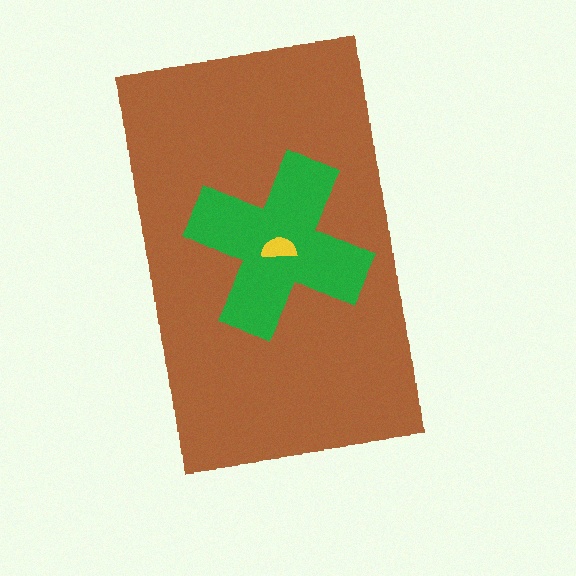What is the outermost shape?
The brown rectangle.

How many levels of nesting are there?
3.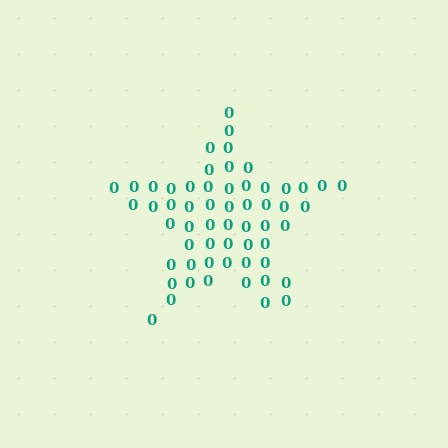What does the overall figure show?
The overall figure shows a star.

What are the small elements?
The small elements are digit 0's.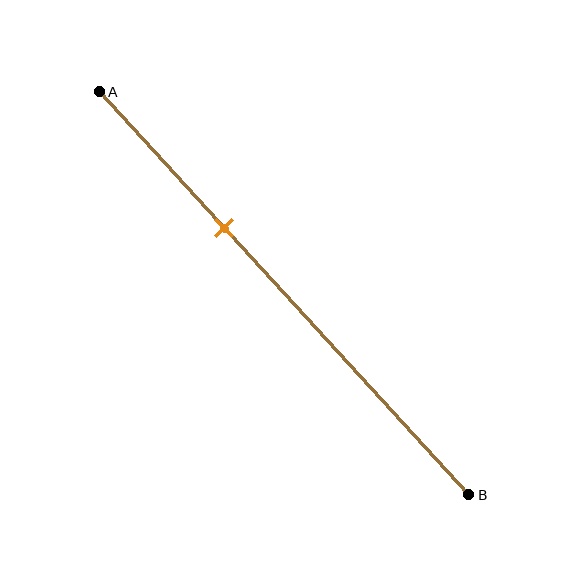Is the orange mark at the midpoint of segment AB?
No, the mark is at about 35% from A, not at the 50% midpoint.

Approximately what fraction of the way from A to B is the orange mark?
The orange mark is approximately 35% of the way from A to B.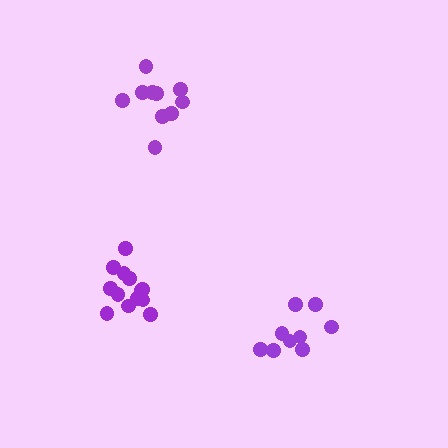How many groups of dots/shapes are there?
There are 3 groups.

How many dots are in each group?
Group 1: 9 dots, Group 2: 13 dots, Group 3: 10 dots (32 total).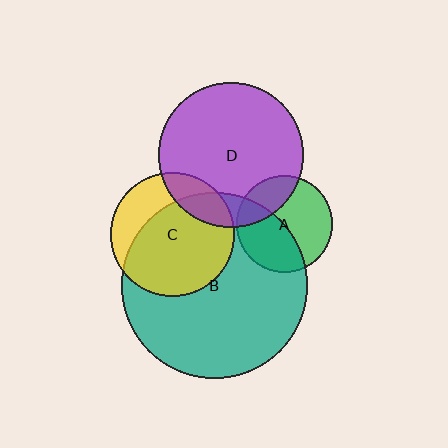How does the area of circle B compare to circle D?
Approximately 1.6 times.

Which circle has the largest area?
Circle B (teal).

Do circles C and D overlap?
Yes.